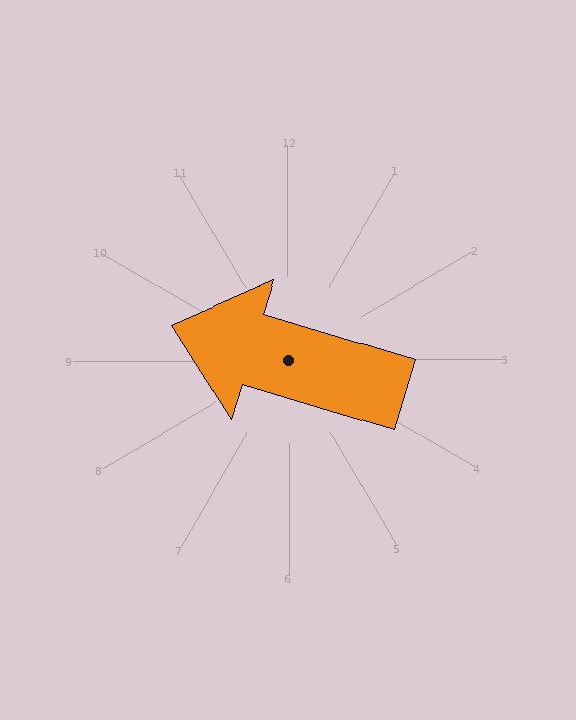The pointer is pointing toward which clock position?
Roughly 10 o'clock.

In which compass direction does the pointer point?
West.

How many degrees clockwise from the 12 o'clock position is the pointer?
Approximately 287 degrees.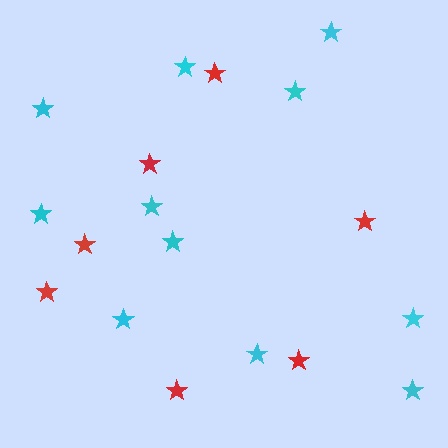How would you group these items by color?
There are 2 groups: one group of red stars (7) and one group of cyan stars (11).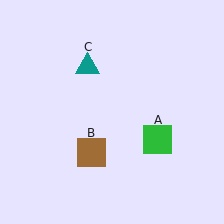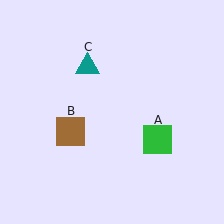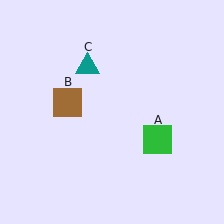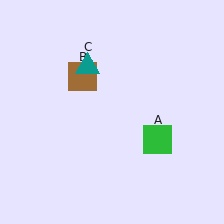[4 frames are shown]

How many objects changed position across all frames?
1 object changed position: brown square (object B).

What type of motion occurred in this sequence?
The brown square (object B) rotated clockwise around the center of the scene.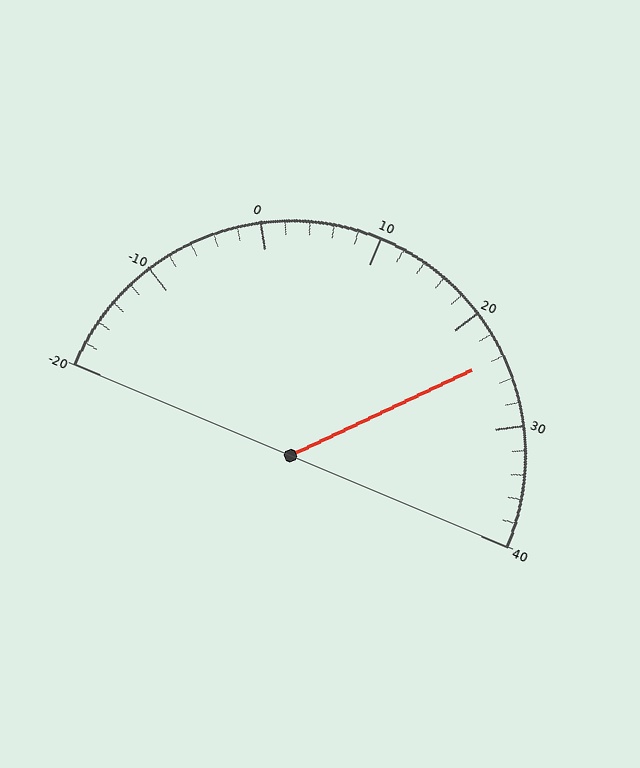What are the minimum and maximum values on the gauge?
The gauge ranges from -20 to 40.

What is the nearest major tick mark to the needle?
The nearest major tick mark is 20.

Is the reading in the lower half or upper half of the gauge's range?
The reading is in the upper half of the range (-20 to 40).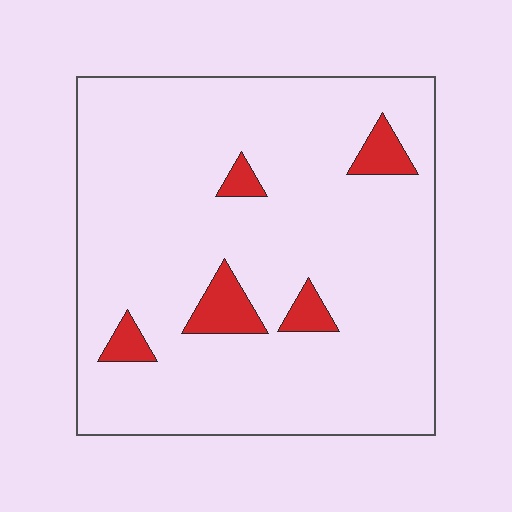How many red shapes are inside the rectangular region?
5.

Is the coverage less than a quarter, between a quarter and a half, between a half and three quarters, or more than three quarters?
Less than a quarter.